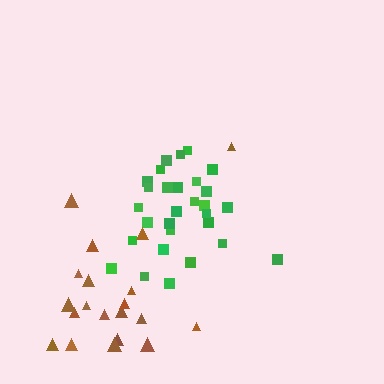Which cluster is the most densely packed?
Green.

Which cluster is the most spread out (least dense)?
Brown.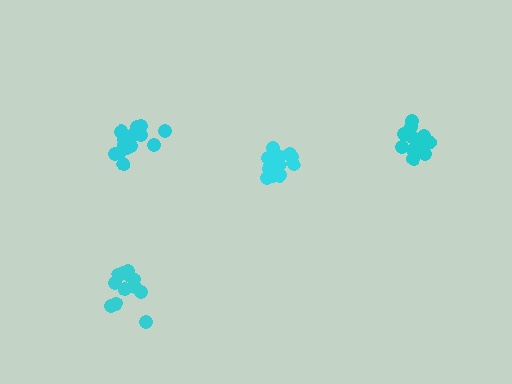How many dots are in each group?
Group 1: 13 dots, Group 2: 11 dots, Group 3: 15 dots, Group 4: 15 dots (54 total).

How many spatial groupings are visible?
There are 4 spatial groupings.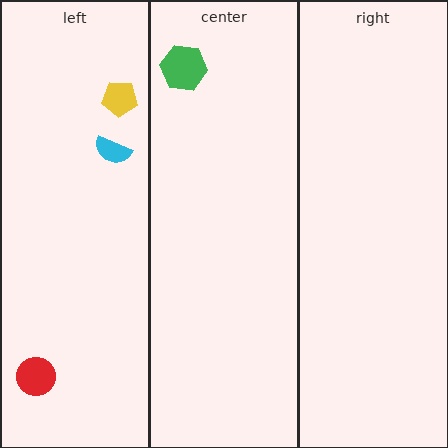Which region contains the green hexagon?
The center region.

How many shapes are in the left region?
3.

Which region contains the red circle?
The left region.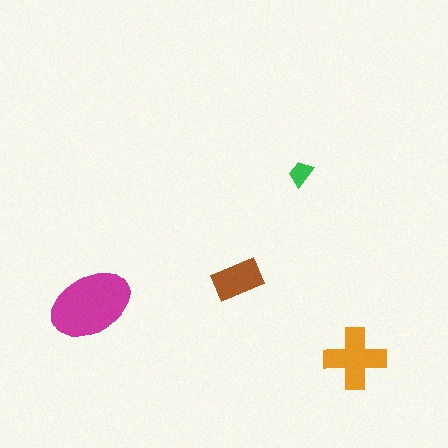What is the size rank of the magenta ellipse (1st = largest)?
1st.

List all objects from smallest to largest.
The green trapezoid, the brown rectangle, the orange cross, the magenta ellipse.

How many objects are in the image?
There are 4 objects in the image.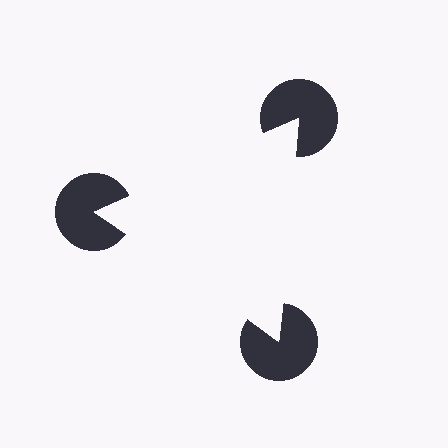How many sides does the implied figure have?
3 sides.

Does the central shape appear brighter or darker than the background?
It typically appears slightly brighter than the background, even though no actual brightness change is drawn.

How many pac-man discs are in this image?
There are 3 — one at each vertex of the illusory triangle.